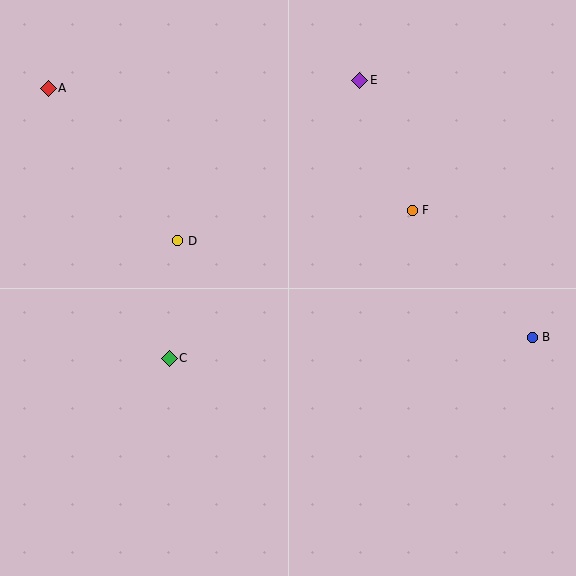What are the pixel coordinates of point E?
Point E is at (360, 80).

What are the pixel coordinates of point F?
Point F is at (412, 210).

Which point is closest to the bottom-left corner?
Point C is closest to the bottom-left corner.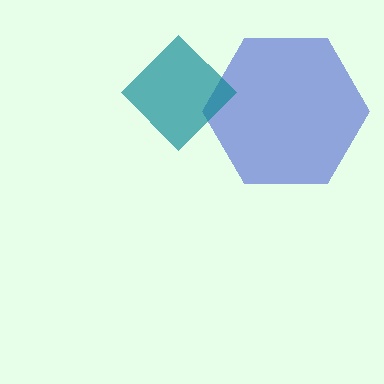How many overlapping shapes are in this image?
There are 2 overlapping shapes in the image.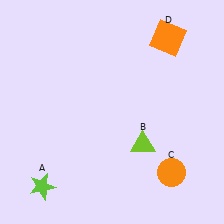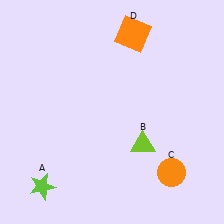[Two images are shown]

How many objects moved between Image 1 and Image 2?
1 object moved between the two images.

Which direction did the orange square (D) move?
The orange square (D) moved left.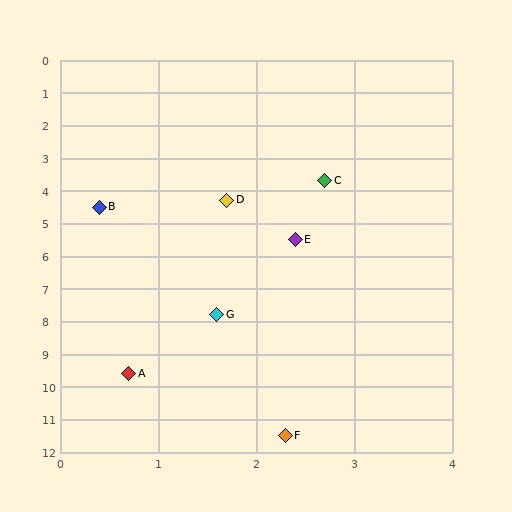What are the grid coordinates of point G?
Point G is at approximately (1.6, 7.8).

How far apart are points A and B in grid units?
Points A and B are about 5.1 grid units apart.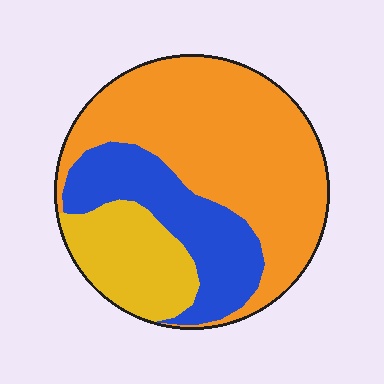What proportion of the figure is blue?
Blue takes up about one quarter (1/4) of the figure.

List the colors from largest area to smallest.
From largest to smallest: orange, blue, yellow.